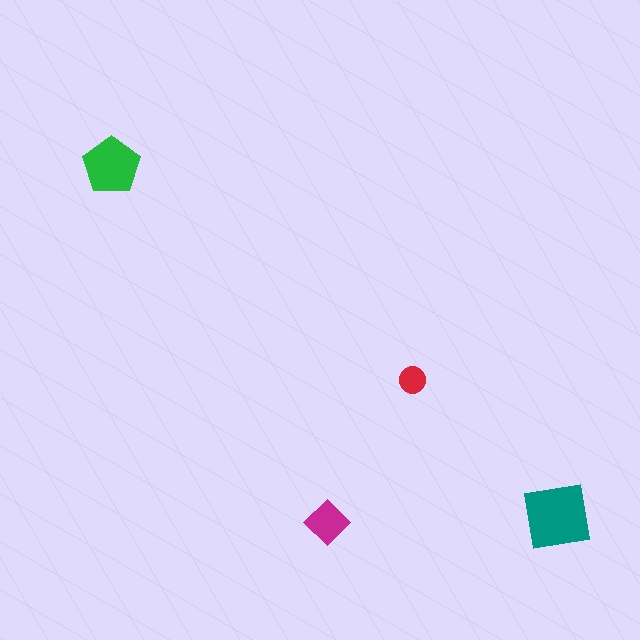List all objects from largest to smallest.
The teal square, the green pentagon, the magenta diamond, the red circle.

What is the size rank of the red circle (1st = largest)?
4th.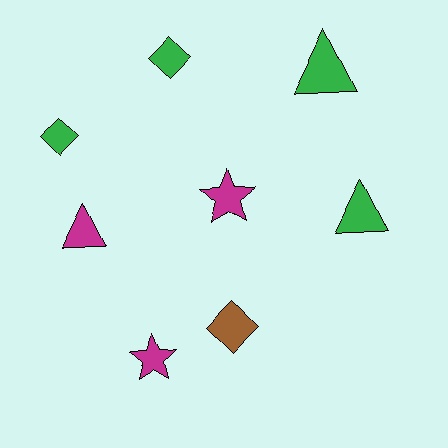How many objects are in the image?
There are 8 objects.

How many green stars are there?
There are no green stars.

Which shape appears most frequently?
Triangle, with 3 objects.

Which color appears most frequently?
Green, with 4 objects.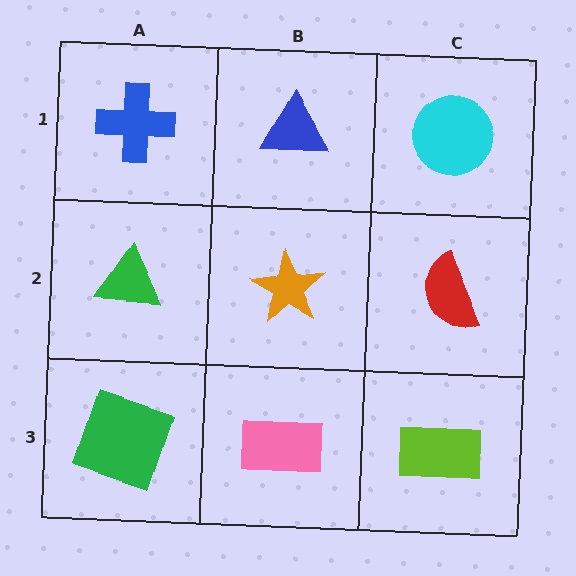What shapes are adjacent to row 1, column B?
An orange star (row 2, column B), a blue cross (row 1, column A), a cyan circle (row 1, column C).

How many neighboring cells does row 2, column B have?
4.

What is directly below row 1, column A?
A green triangle.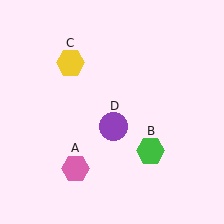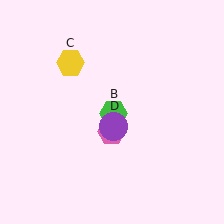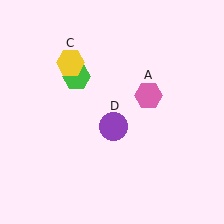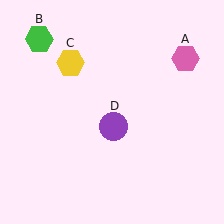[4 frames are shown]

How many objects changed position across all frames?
2 objects changed position: pink hexagon (object A), green hexagon (object B).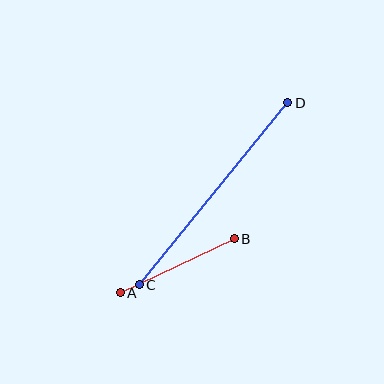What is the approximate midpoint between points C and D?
The midpoint is at approximately (214, 194) pixels.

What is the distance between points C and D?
The distance is approximately 235 pixels.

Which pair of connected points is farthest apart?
Points C and D are farthest apart.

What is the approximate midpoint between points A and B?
The midpoint is at approximately (178, 266) pixels.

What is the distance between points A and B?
The distance is approximately 126 pixels.